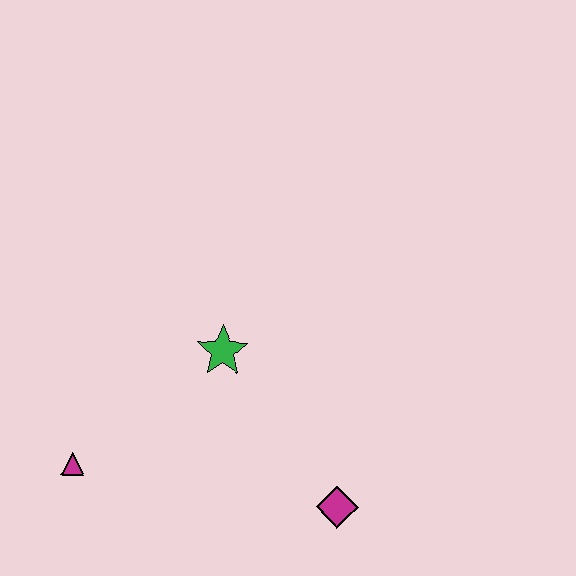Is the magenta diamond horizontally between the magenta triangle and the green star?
No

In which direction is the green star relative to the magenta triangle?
The green star is to the right of the magenta triangle.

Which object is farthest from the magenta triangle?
The magenta diamond is farthest from the magenta triangle.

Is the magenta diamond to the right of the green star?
Yes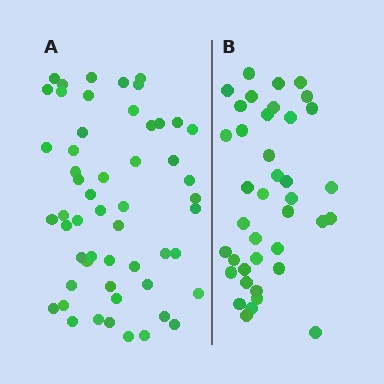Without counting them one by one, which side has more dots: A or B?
Region A (the left region) has more dots.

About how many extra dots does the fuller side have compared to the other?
Region A has approximately 15 more dots than region B.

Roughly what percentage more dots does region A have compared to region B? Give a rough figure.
About 40% more.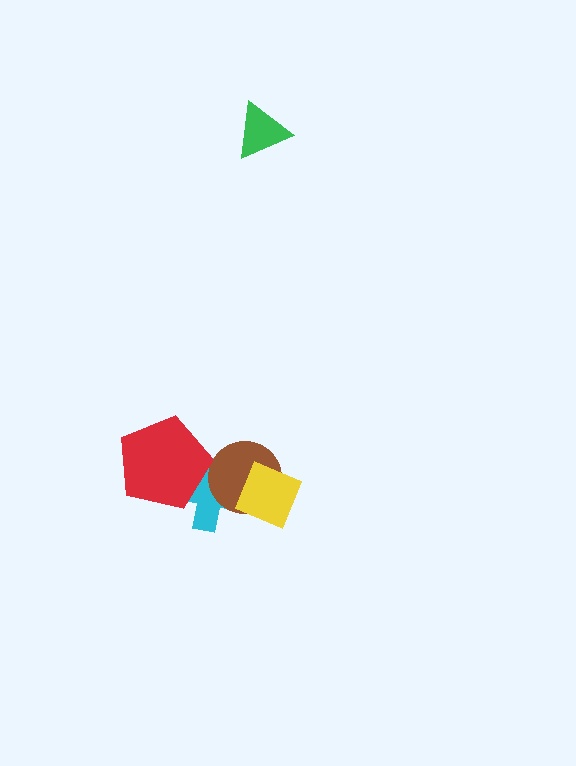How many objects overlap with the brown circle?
2 objects overlap with the brown circle.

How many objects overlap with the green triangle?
0 objects overlap with the green triangle.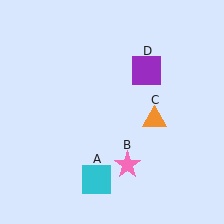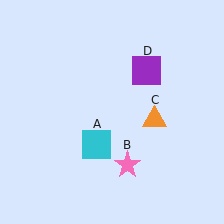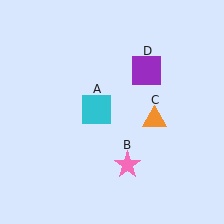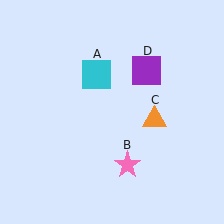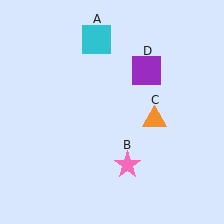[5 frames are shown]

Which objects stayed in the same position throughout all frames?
Pink star (object B) and orange triangle (object C) and purple square (object D) remained stationary.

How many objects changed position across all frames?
1 object changed position: cyan square (object A).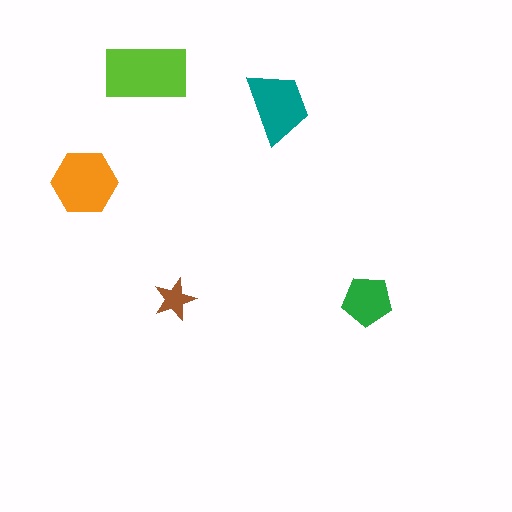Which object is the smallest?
The brown star.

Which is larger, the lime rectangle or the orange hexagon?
The lime rectangle.